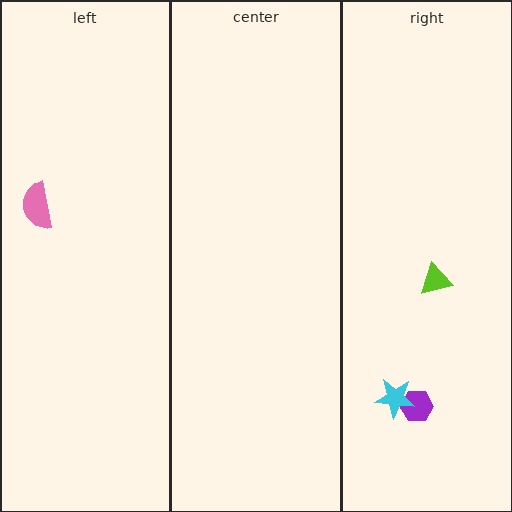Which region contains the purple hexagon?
The right region.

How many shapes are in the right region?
3.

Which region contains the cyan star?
The right region.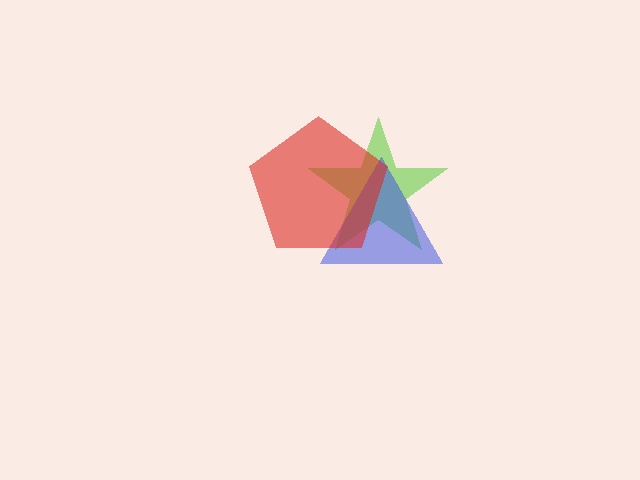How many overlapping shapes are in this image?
There are 3 overlapping shapes in the image.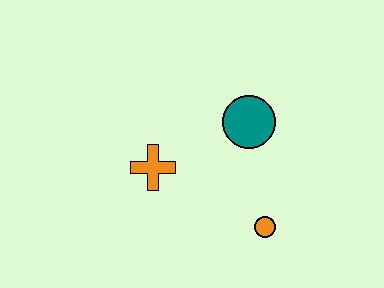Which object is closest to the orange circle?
The teal circle is closest to the orange circle.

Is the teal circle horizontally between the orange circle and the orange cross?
Yes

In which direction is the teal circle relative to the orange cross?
The teal circle is to the right of the orange cross.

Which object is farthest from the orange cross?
The orange circle is farthest from the orange cross.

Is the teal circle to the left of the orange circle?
Yes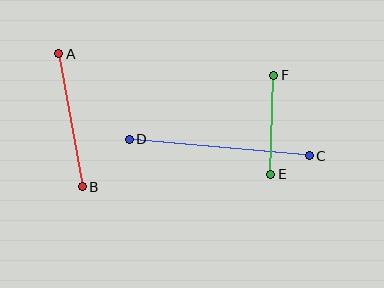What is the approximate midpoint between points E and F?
The midpoint is at approximately (272, 125) pixels.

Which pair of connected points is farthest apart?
Points C and D are farthest apart.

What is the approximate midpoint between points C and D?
The midpoint is at approximately (219, 148) pixels.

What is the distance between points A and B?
The distance is approximately 135 pixels.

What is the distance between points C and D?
The distance is approximately 180 pixels.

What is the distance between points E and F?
The distance is approximately 99 pixels.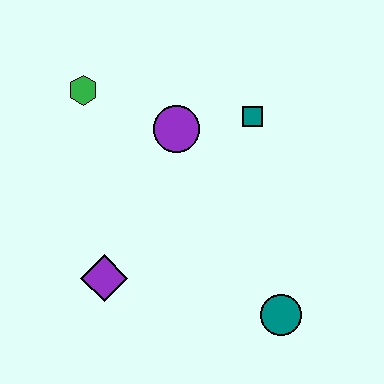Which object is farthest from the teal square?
The purple diamond is farthest from the teal square.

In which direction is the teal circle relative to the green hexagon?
The teal circle is below the green hexagon.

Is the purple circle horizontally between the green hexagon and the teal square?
Yes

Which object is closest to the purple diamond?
The purple circle is closest to the purple diamond.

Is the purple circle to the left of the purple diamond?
No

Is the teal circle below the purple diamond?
Yes